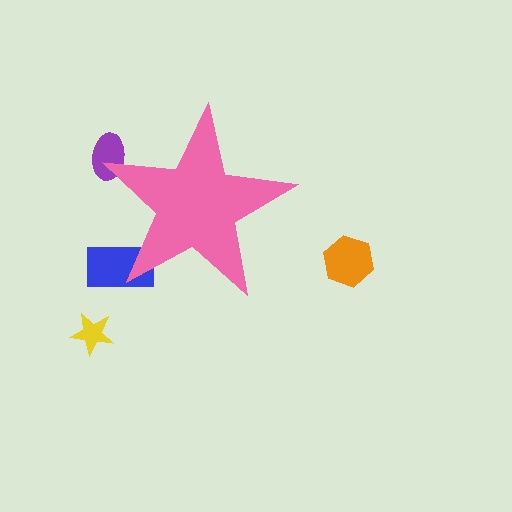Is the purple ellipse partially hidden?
Yes, the purple ellipse is partially hidden behind the pink star.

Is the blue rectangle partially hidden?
Yes, the blue rectangle is partially hidden behind the pink star.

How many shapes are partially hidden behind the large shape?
2 shapes are partially hidden.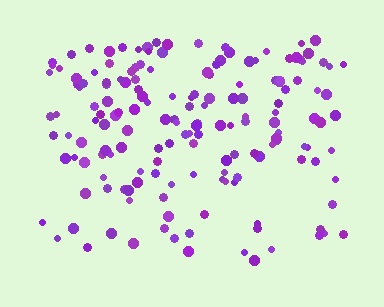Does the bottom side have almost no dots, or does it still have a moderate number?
Still a moderate number, just noticeably fewer than the top.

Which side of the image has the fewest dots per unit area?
The bottom.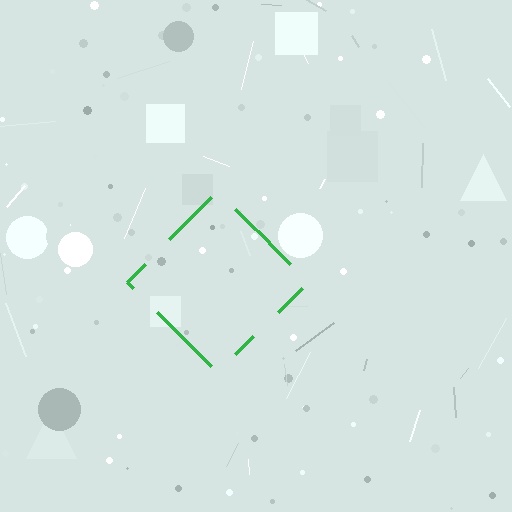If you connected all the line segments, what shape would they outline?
They would outline a diamond.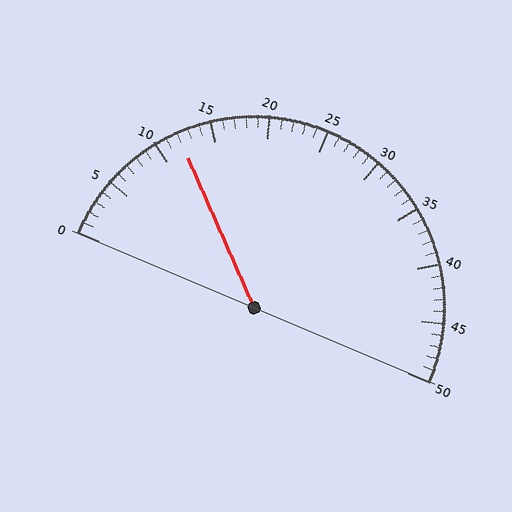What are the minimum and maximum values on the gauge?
The gauge ranges from 0 to 50.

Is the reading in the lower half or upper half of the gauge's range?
The reading is in the lower half of the range (0 to 50).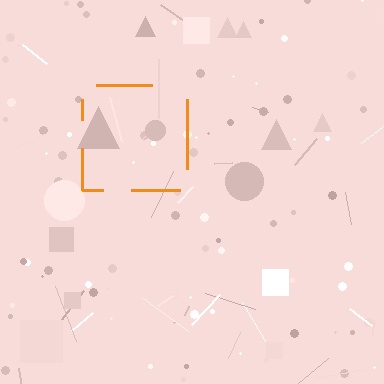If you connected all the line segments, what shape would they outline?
They would outline a square.